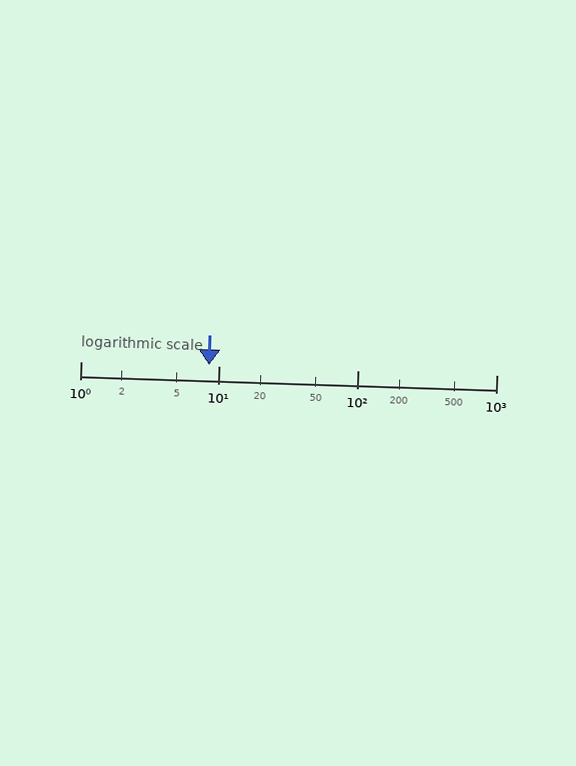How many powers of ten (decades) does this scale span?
The scale spans 3 decades, from 1 to 1000.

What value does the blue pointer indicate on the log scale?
The pointer indicates approximately 8.4.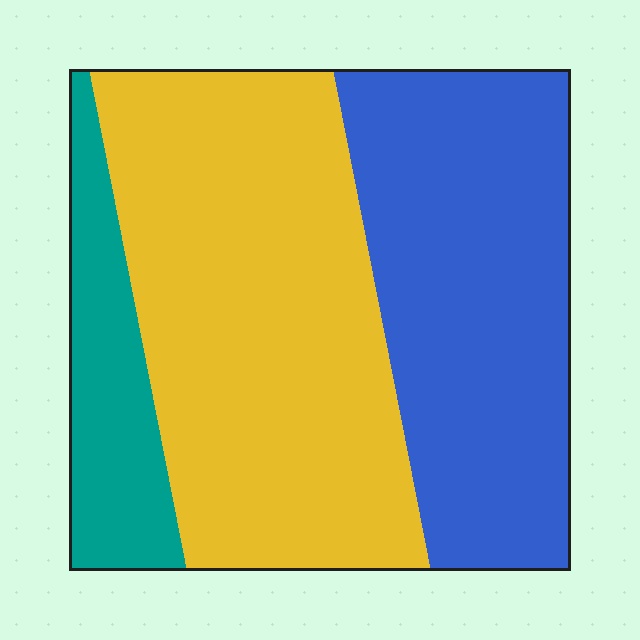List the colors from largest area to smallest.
From largest to smallest: yellow, blue, teal.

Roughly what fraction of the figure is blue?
Blue covers 38% of the figure.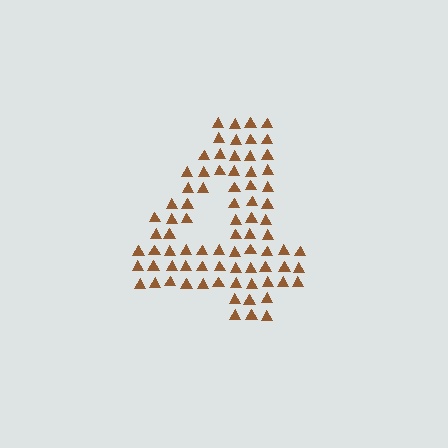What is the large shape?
The large shape is the digit 4.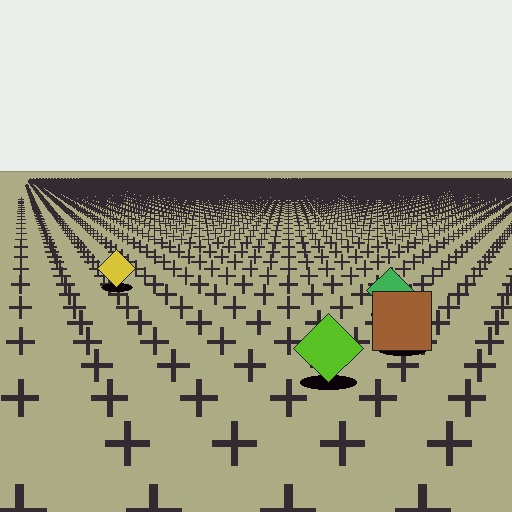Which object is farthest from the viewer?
The yellow diamond is farthest from the viewer. It appears smaller and the ground texture around it is denser.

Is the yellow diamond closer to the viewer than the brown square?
No. The brown square is closer — you can tell from the texture gradient: the ground texture is coarser near it.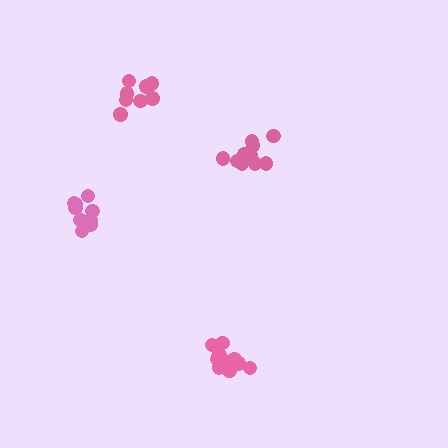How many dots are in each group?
Group 1: 13 dots, Group 2: 14 dots, Group 3: 9 dots, Group 4: 8 dots (44 total).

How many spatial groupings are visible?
There are 4 spatial groupings.